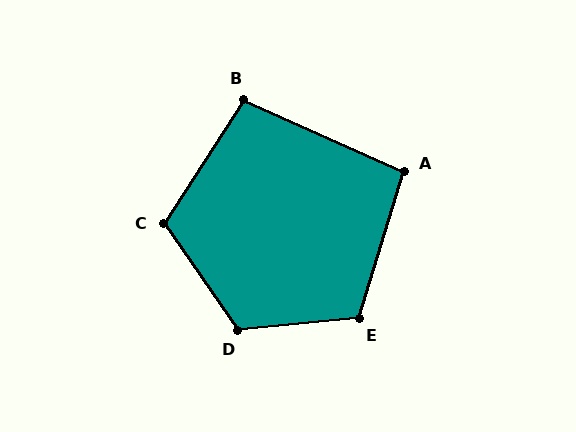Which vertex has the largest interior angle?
D, at approximately 119 degrees.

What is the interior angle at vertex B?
Approximately 99 degrees (obtuse).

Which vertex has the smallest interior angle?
A, at approximately 97 degrees.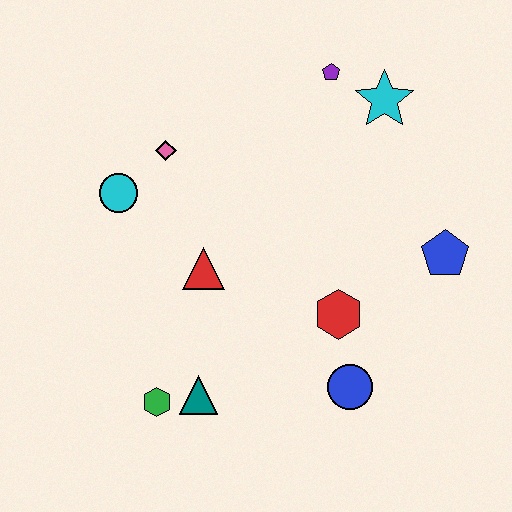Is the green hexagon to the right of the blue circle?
No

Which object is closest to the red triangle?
The cyan circle is closest to the red triangle.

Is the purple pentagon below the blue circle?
No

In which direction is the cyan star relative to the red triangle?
The cyan star is to the right of the red triangle.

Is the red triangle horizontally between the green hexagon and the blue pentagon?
Yes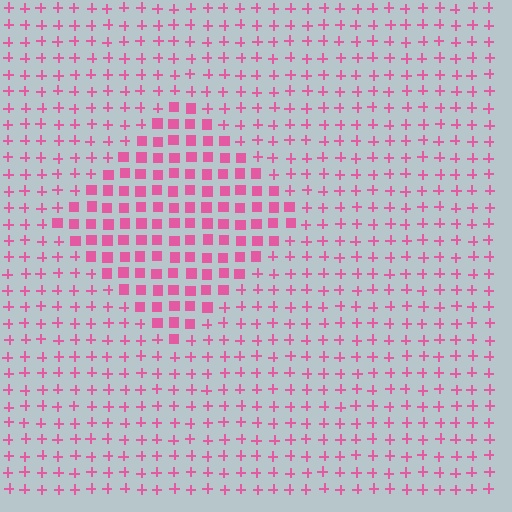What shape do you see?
I see a diamond.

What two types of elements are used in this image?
The image uses squares inside the diamond region and plus signs outside it.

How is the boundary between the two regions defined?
The boundary is defined by a change in element shape: squares inside vs. plus signs outside. All elements share the same color and spacing.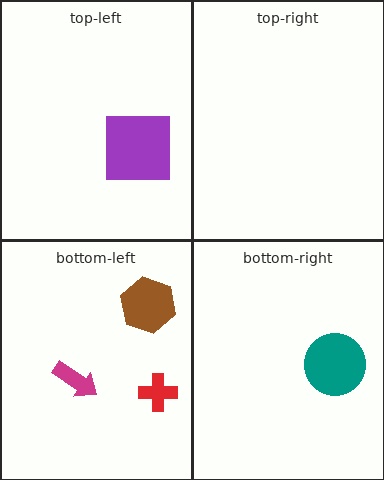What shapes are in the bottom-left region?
The magenta arrow, the brown hexagon, the red cross.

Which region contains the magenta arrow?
The bottom-left region.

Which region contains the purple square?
The top-left region.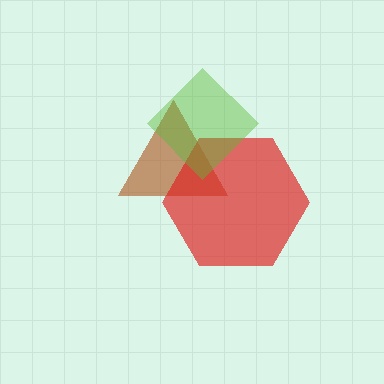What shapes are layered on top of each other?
The layered shapes are: a brown triangle, a red hexagon, a lime diamond.